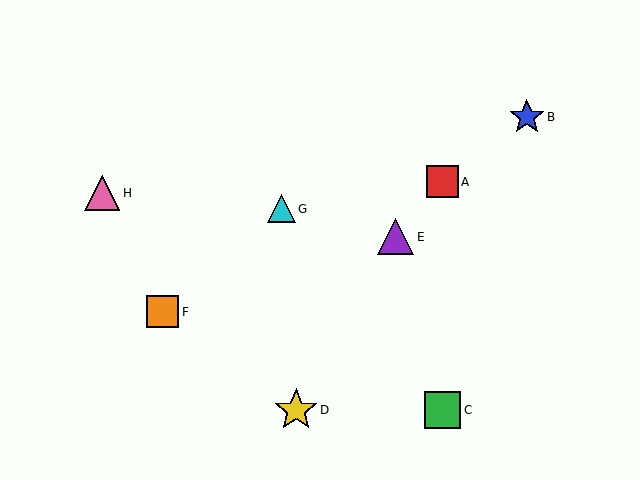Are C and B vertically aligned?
No, C is at x≈442 and B is at x≈527.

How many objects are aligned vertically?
2 objects (A, C) are aligned vertically.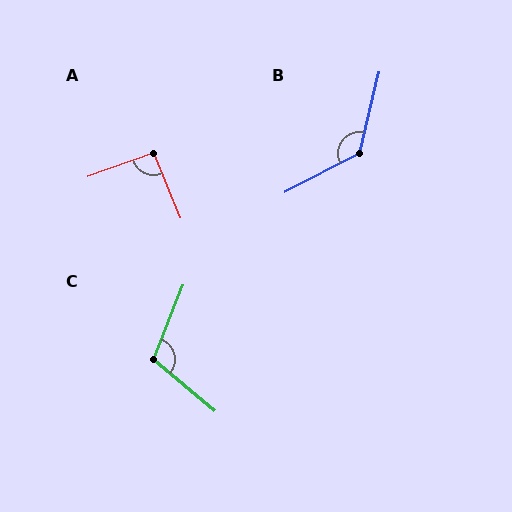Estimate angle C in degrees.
Approximately 108 degrees.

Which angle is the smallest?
A, at approximately 93 degrees.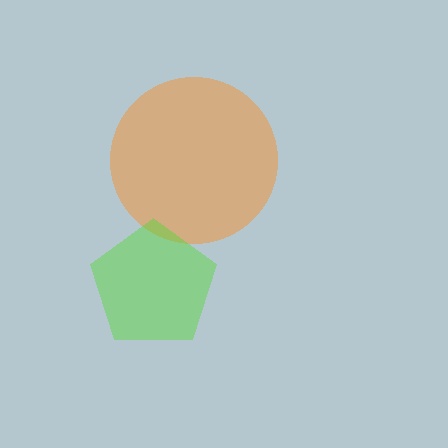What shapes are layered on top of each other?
The layered shapes are: an orange circle, a lime pentagon.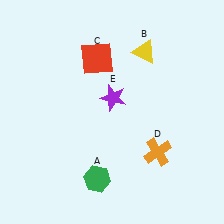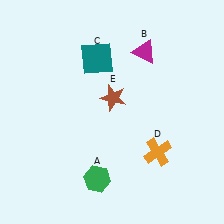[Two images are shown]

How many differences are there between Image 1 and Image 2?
There are 3 differences between the two images.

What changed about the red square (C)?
In Image 1, C is red. In Image 2, it changed to teal.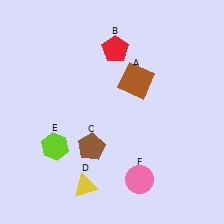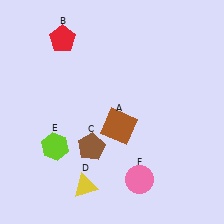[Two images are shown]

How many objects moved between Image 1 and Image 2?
2 objects moved between the two images.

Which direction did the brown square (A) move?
The brown square (A) moved down.